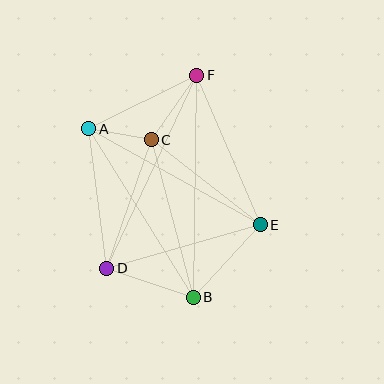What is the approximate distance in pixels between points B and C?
The distance between B and C is approximately 163 pixels.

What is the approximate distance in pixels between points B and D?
The distance between B and D is approximately 91 pixels.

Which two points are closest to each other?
Points A and C are closest to each other.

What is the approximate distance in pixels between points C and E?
The distance between C and E is approximately 138 pixels.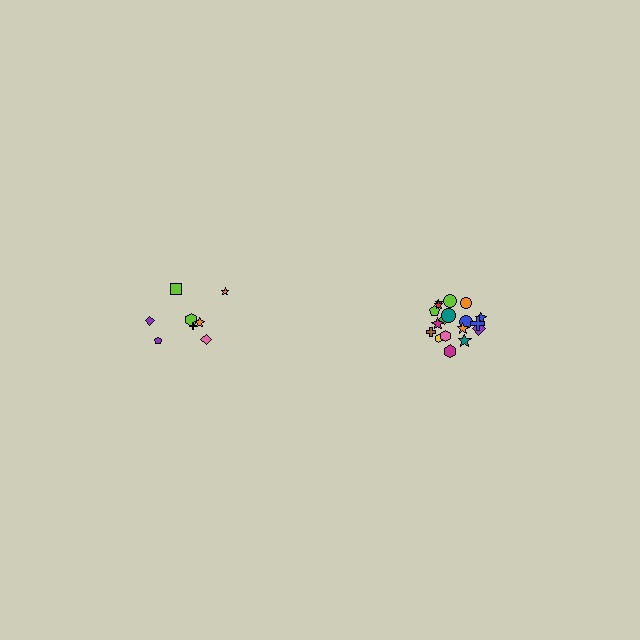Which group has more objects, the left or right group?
The right group.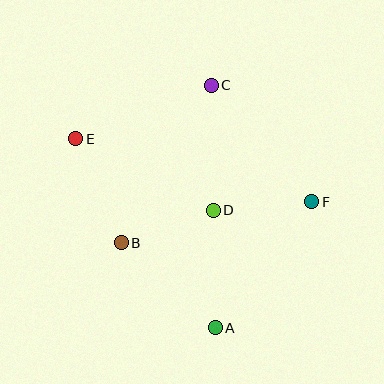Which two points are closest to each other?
Points B and D are closest to each other.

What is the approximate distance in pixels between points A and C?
The distance between A and C is approximately 242 pixels.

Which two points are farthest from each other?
Points E and F are farthest from each other.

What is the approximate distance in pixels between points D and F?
The distance between D and F is approximately 99 pixels.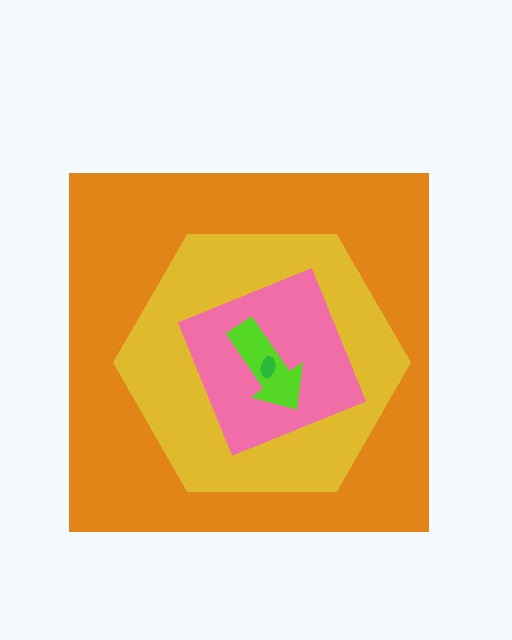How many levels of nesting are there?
5.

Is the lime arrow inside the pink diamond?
Yes.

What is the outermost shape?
The orange square.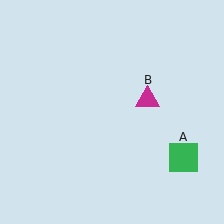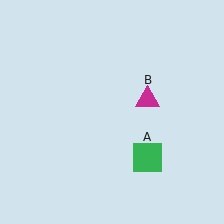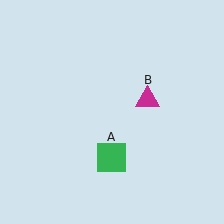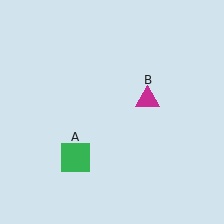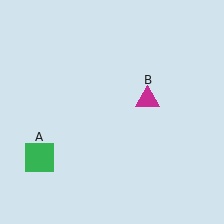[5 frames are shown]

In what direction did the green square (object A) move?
The green square (object A) moved left.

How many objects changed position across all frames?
1 object changed position: green square (object A).